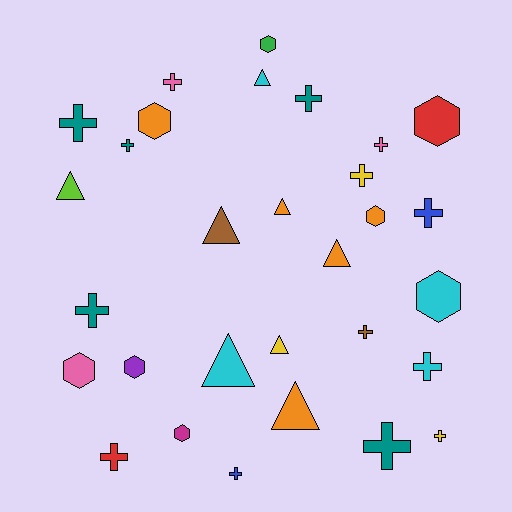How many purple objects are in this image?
There is 1 purple object.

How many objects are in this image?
There are 30 objects.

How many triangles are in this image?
There are 8 triangles.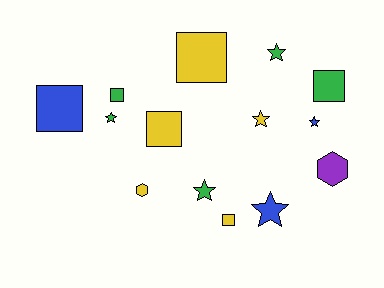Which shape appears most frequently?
Square, with 6 objects.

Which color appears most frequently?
Yellow, with 5 objects.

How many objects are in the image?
There are 14 objects.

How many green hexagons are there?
There are no green hexagons.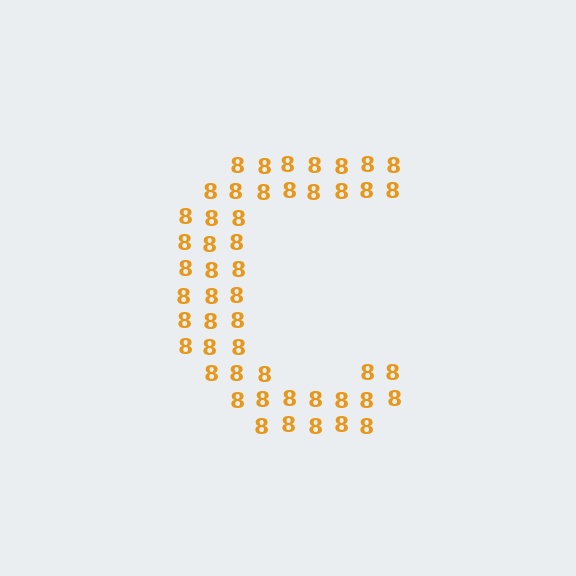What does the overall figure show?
The overall figure shows the letter C.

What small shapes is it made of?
It is made of small digit 8's.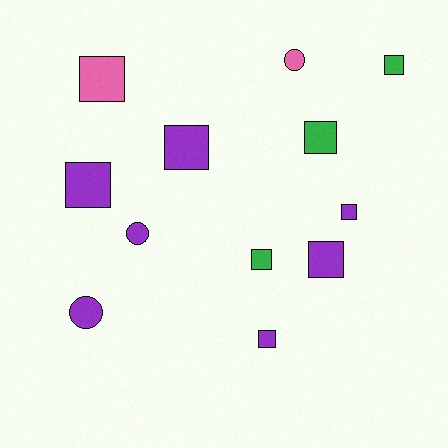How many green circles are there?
There are no green circles.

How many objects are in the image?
There are 12 objects.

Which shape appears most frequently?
Square, with 9 objects.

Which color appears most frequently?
Purple, with 7 objects.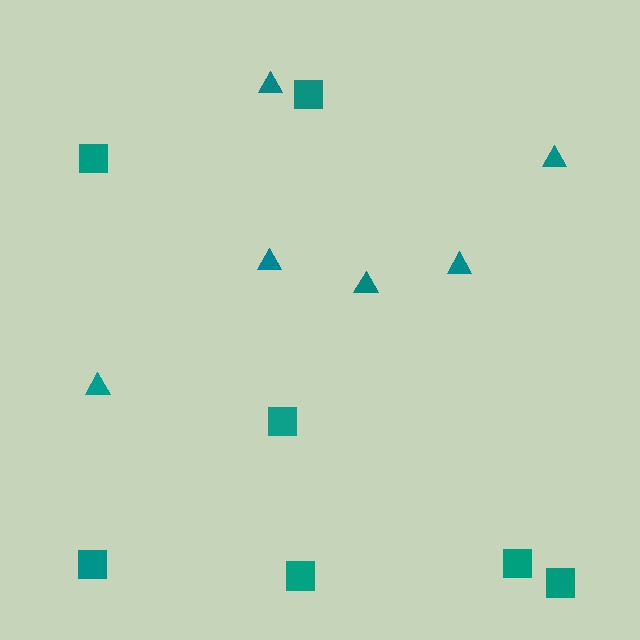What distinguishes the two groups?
There are 2 groups: one group of triangles (6) and one group of squares (7).